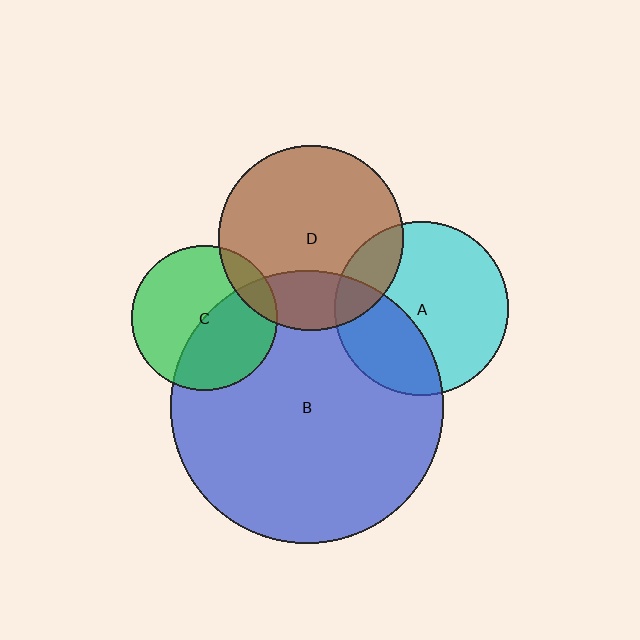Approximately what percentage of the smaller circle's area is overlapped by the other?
Approximately 25%.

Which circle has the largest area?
Circle B (blue).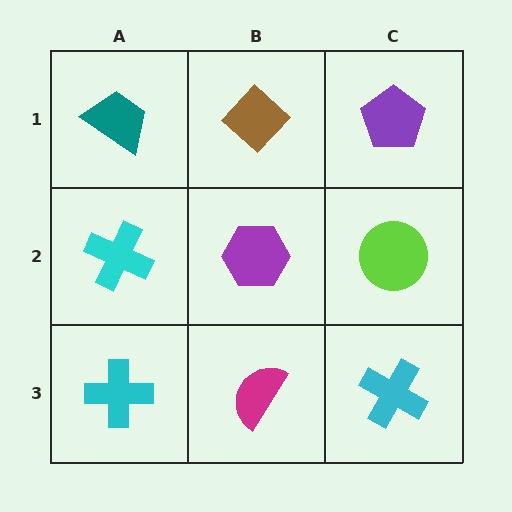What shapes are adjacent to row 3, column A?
A cyan cross (row 2, column A), a magenta semicircle (row 3, column B).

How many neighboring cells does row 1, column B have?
3.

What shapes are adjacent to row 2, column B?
A brown diamond (row 1, column B), a magenta semicircle (row 3, column B), a cyan cross (row 2, column A), a lime circle (row 2, column C).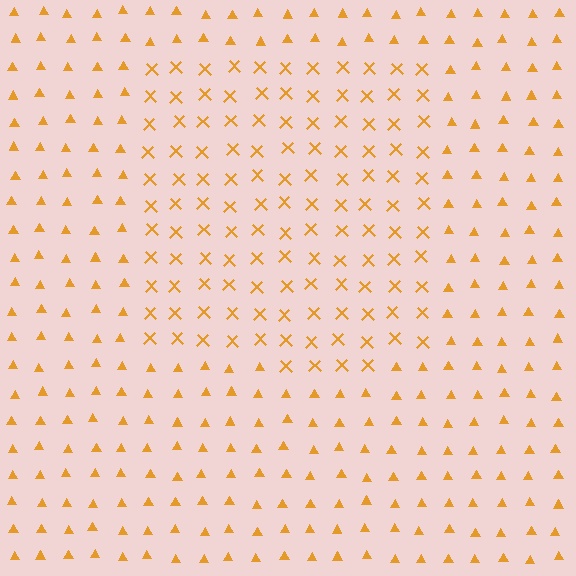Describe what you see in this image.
The image is filled with small orange elements arranged in a uniform grid. A rectangle-shaped region contains X marks, while the surrounding area contains triangles. The boundary is defined purely by the change in element shape.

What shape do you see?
I see a rectangle.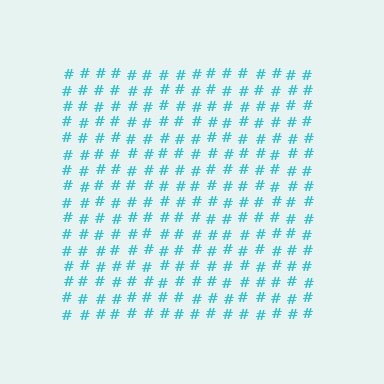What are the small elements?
The small elements are hash symbols.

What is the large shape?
The large shape is a square.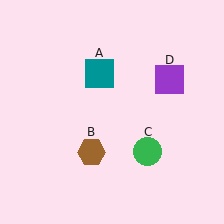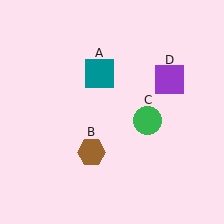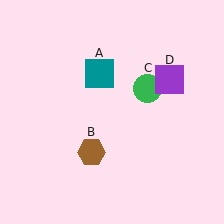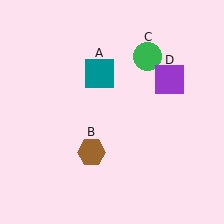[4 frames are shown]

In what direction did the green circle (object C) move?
The green circle (object C) moved up.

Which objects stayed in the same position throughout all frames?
Teal square (object A) and brown hexagon (object B) and purple square (object D) remained stationary.